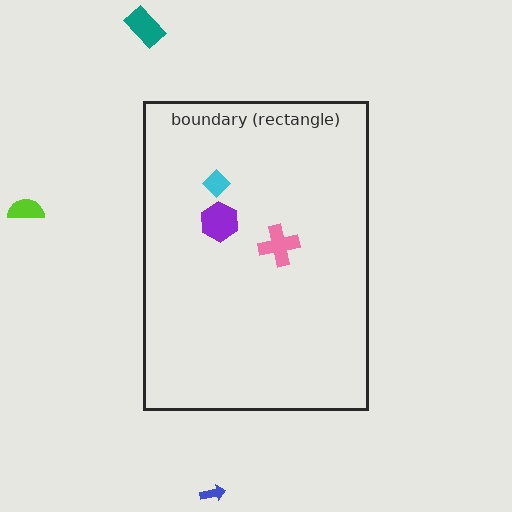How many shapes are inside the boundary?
3 inside, 3 outside.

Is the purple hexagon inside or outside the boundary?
Inside.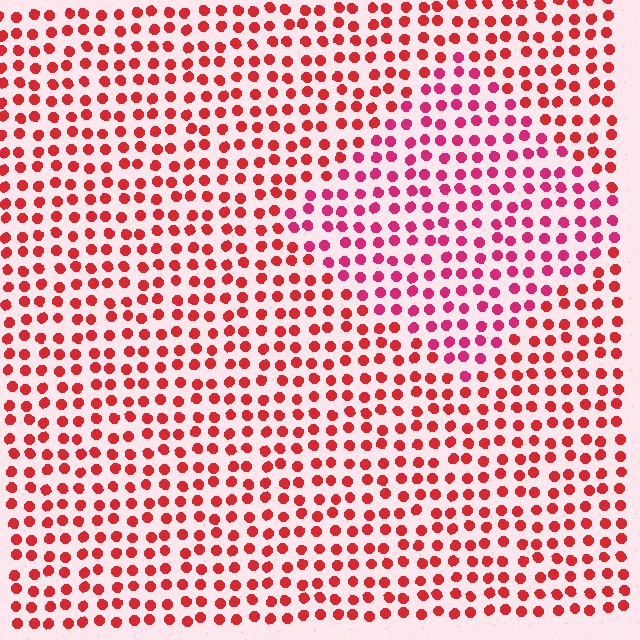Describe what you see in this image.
The image is filled with small red elements in a uniform arrangement. A diamond-shaped region is visible where the elements are tinted to a slightly different hue, forming a subtle color boundary.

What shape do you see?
I see a diamond.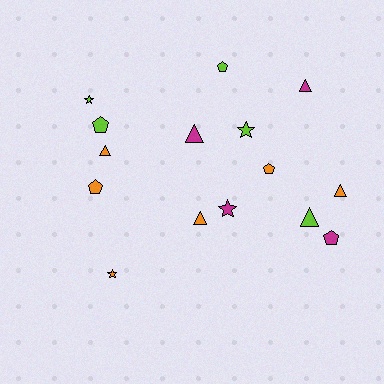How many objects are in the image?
There are 15 objects.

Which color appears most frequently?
Orange, with 6 objects.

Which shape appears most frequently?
Triangle, with 6 objects.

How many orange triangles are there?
There are 3 orange triangles.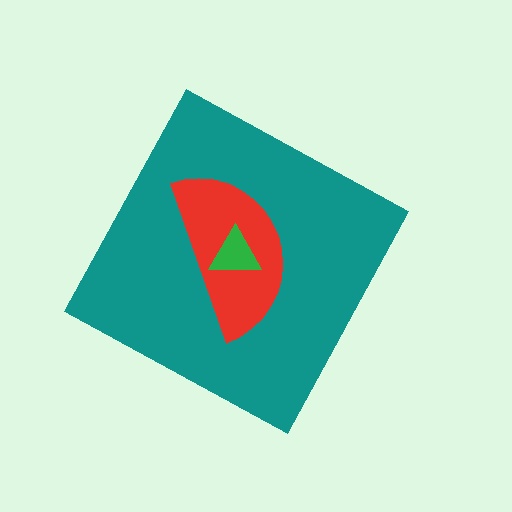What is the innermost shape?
The green triangle.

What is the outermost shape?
The teal diamond.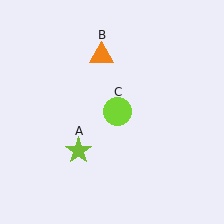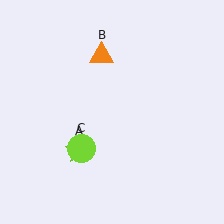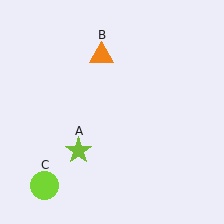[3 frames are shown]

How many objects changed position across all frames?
1 object changed position: lime circle (object C).